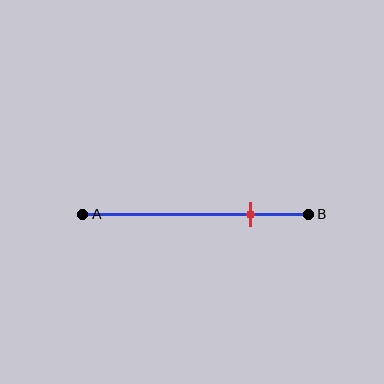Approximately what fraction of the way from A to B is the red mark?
The red mark is approximately 75% of the way from A to B.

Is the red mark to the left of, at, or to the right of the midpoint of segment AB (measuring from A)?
The red mark is to the right of the midpoint of segment AB.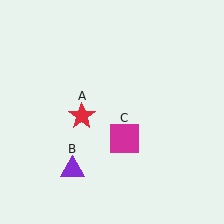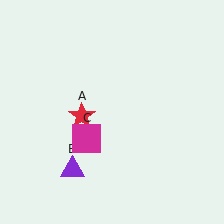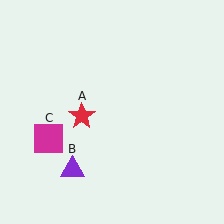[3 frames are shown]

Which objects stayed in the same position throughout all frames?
Red star (object A) and purple triangle (object B) remained stationary.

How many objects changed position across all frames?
1 object changed position: magenta square (object C).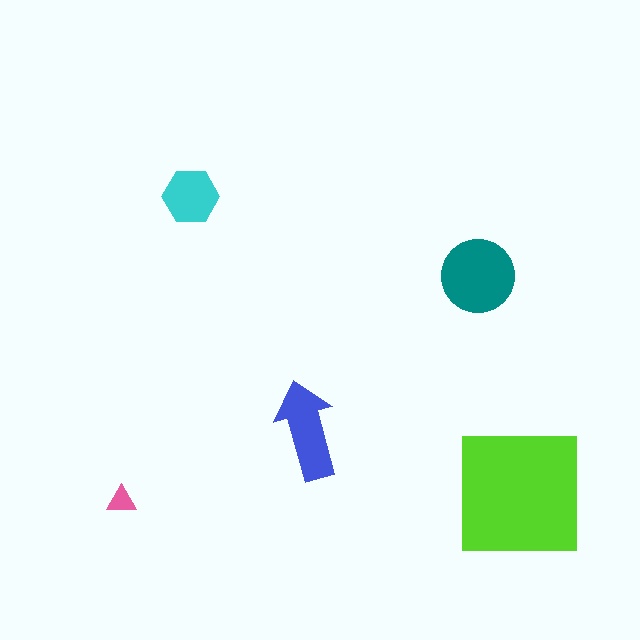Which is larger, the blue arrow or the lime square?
The lime square.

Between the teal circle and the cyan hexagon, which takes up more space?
The teal circle.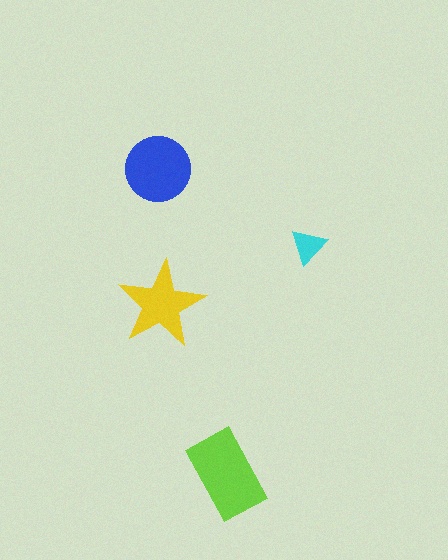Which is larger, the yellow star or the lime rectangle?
The lime rectangle.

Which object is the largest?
The lime rectangle.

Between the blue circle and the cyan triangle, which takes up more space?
The blue circle.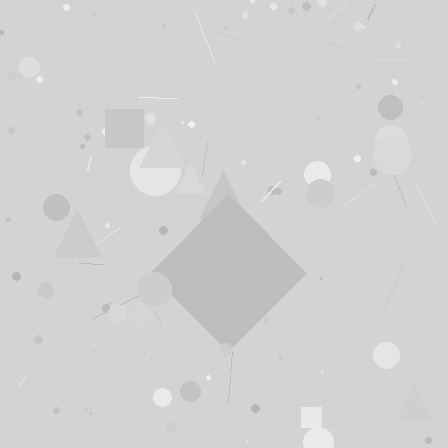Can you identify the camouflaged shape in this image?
The camouflaged shape is a diamond.